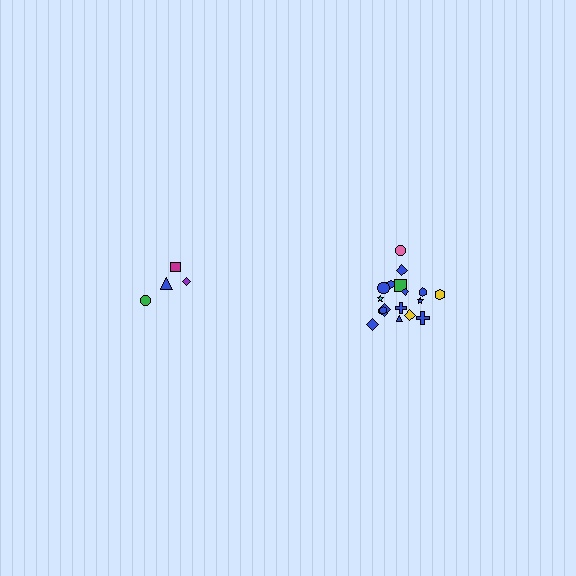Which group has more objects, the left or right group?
The right group.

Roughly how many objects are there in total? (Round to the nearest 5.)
Roughly 20 objects in total.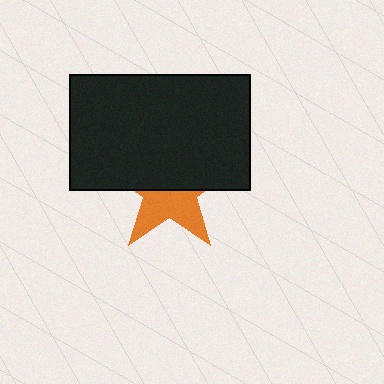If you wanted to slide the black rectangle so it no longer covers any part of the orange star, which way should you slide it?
Slide it up — that is the most direct way to separate the two shapes.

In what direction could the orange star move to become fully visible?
The orange star could move down. That would shift it out from behind the black rectangle entirely.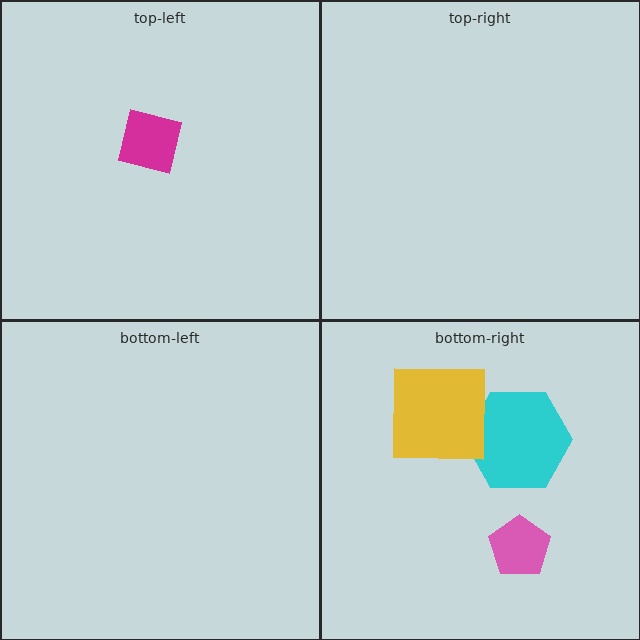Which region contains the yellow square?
The bottom-right region.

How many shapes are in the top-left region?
1.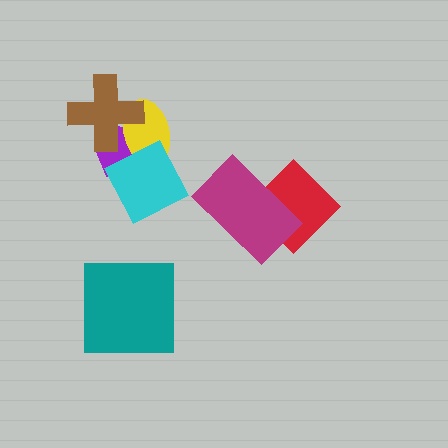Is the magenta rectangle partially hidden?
No, no other shape covers it.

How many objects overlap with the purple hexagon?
3 objects overlap with the purple hexagon.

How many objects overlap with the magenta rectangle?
1 object overlaps with the magenta rectangle.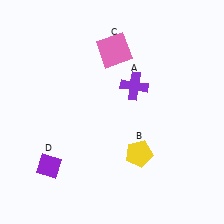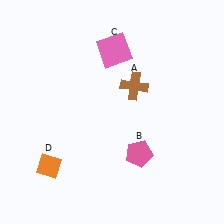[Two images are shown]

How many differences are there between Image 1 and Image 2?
There are 3 differences between the two images.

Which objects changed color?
A changed from purple to brown. B changed from yellow to pink. D changed from purple to orange.